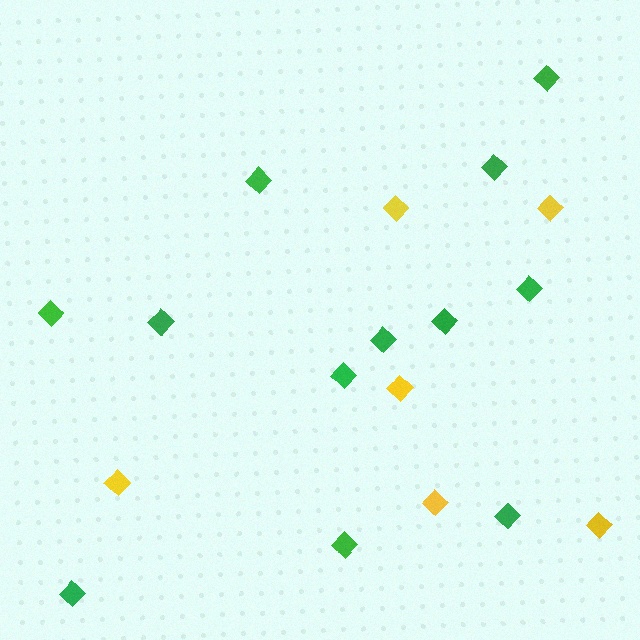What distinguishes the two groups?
There are 2 groups: one group of yellow diamonds (6) and one group of green diamonds (12).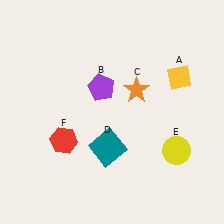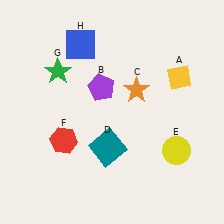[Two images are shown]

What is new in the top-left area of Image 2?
A green star (G) was added in the top-left area of Image 2.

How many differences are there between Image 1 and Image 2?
There are 2 differences between the two images.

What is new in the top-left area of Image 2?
A blue square (H) was added in the top-left area of Image 2.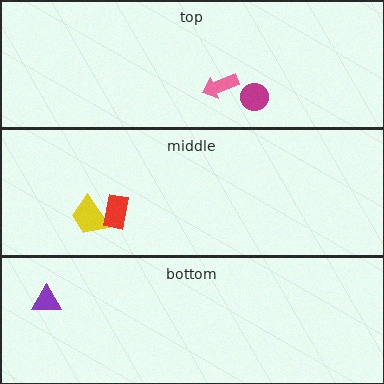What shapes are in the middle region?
The yellow trapezoid, the red rectangle.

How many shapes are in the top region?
2.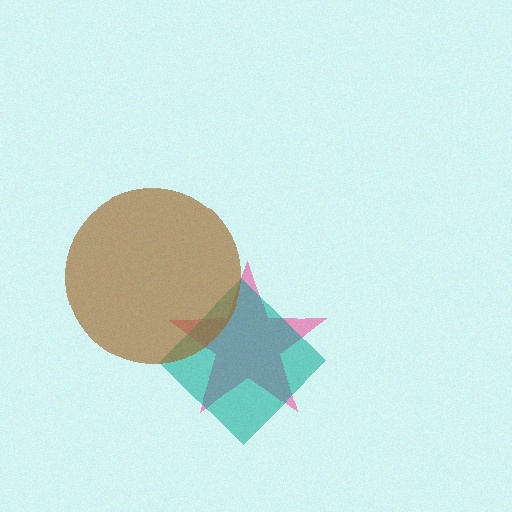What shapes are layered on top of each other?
The layered shapes are: a pink star, a teal diamond, a brown circle.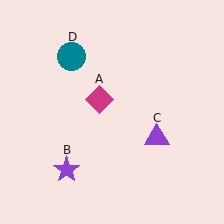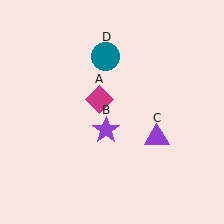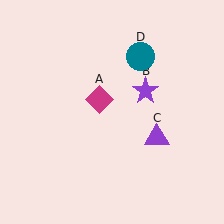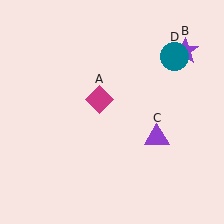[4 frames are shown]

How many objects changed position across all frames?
2 objects changed position: purple star (object B), teal circle (object D).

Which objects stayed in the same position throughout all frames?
Magenta diamond (object A) and purple triangle (object C) remained stationary.